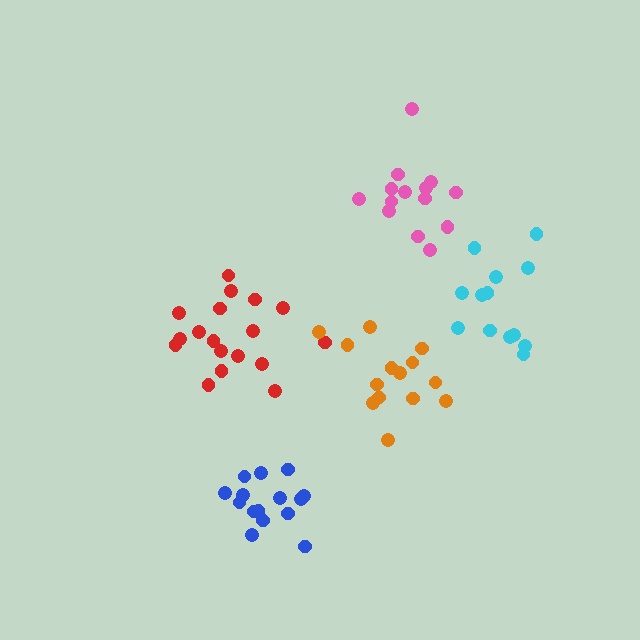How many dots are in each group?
Group 1: 18 dots, Group 2: 14 dots, Group 3: 14 dots, Group 4: 15 dots, Group 5: 13 dots (74 total).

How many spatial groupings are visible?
There are 5 spatial groupings.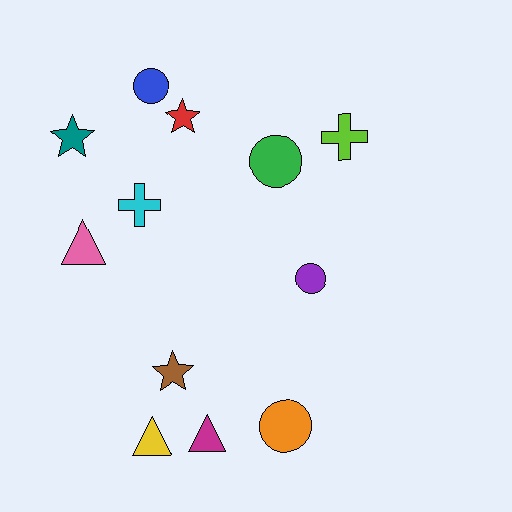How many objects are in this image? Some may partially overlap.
There are 12 objects.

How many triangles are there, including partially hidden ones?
There are 3 triangles.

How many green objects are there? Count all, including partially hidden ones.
There is 1 green object.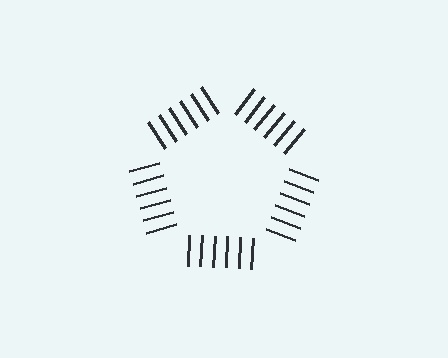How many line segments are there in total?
30 — 6 along each of the 5 edges.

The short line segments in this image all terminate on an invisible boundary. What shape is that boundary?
An illusory pentagon — the line segments terminate on its edges but no continuous stroke is drawn.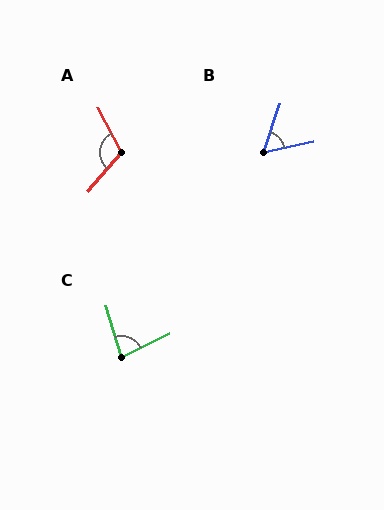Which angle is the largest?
A, at approximately 112 degrees.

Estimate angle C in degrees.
Approximately 81 degrees.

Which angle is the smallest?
B, at approximately 59 degrees.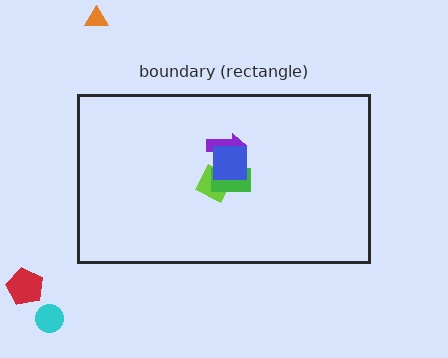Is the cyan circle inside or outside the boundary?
Outside.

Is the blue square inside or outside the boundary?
Inside.